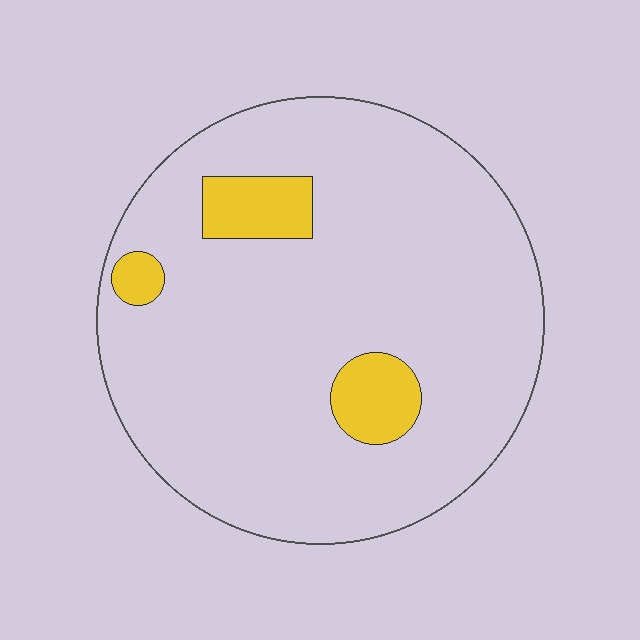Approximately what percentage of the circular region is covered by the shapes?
Approximately 10%.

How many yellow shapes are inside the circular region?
3.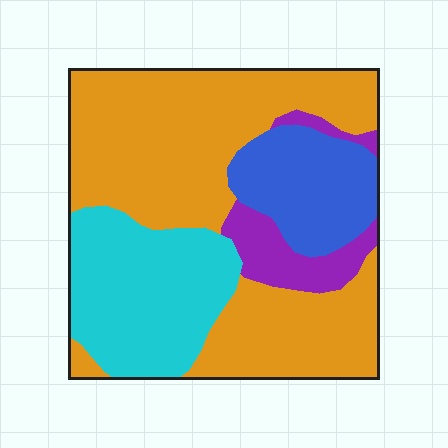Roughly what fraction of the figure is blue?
Blue takes up less than a quarter of the figure.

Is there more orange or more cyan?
Orange.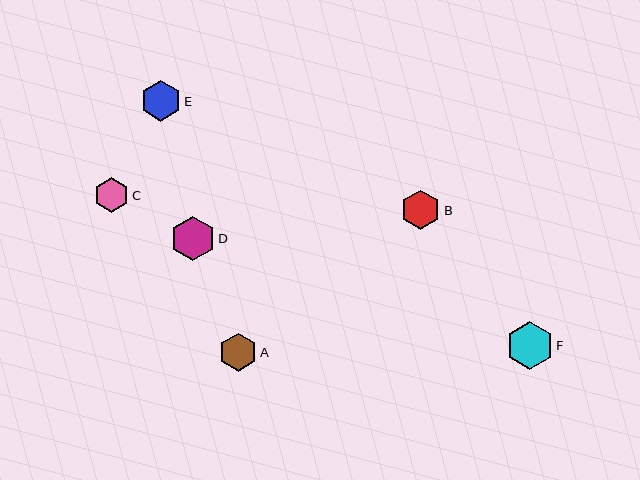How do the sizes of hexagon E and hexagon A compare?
Hexagon E and hexagon A are approximately the same size.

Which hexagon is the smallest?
Hexagon C is the smallest with a size of approximately 35 pixels.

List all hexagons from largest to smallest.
From largest to smallest: F, D, E, B, A, C.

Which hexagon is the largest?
Hexagon F is the largest with a size of approximately 47 pixels.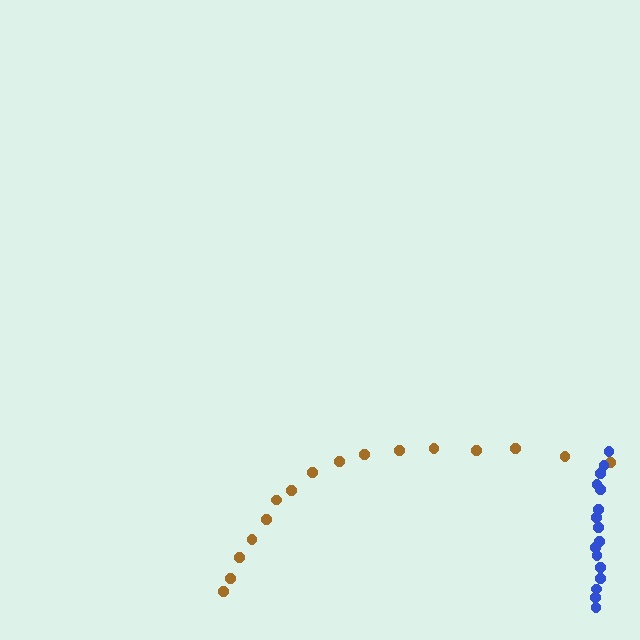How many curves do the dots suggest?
There are 2 distinct paths.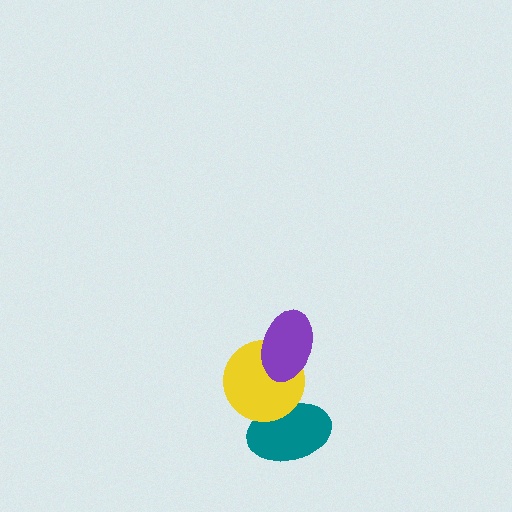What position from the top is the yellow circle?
The yellow circle is 2nd from the top.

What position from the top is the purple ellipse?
The purple ellipse is 1st from the top.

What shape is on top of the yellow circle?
The purple ellipse is on top of the yellow circle.